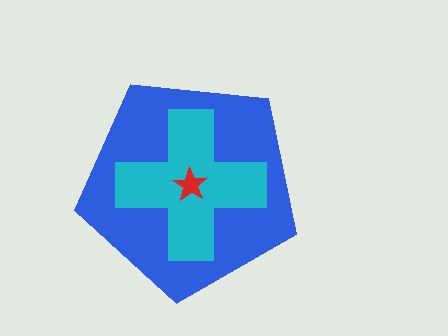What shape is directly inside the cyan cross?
The red star.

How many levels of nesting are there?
3.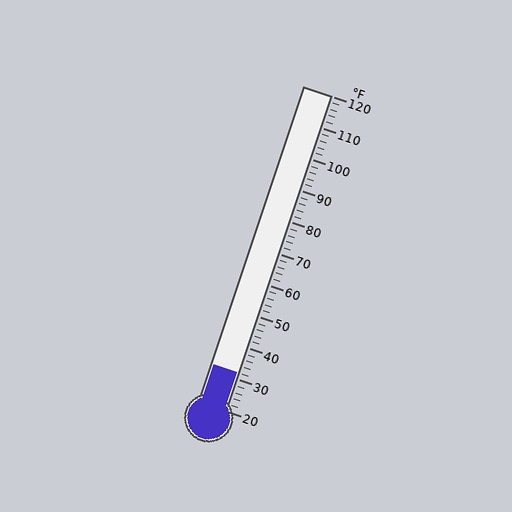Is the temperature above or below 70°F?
The temperature is below 70°F.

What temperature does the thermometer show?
The thermometer shows approximately 32°F.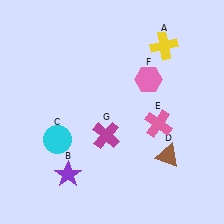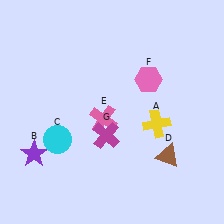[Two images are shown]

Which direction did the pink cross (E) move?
The pink cross (E) moved left.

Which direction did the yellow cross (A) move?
The yellow cross (A) moved down.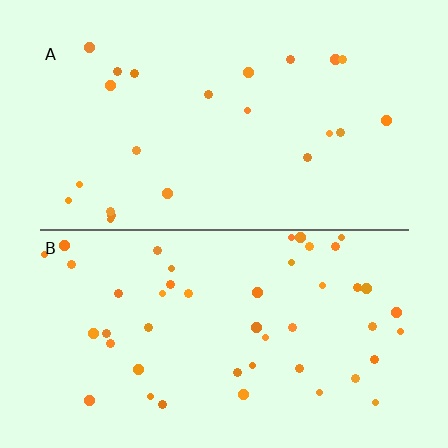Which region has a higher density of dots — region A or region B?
B (the bottom).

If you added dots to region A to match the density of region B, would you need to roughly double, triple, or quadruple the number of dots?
Approximately double.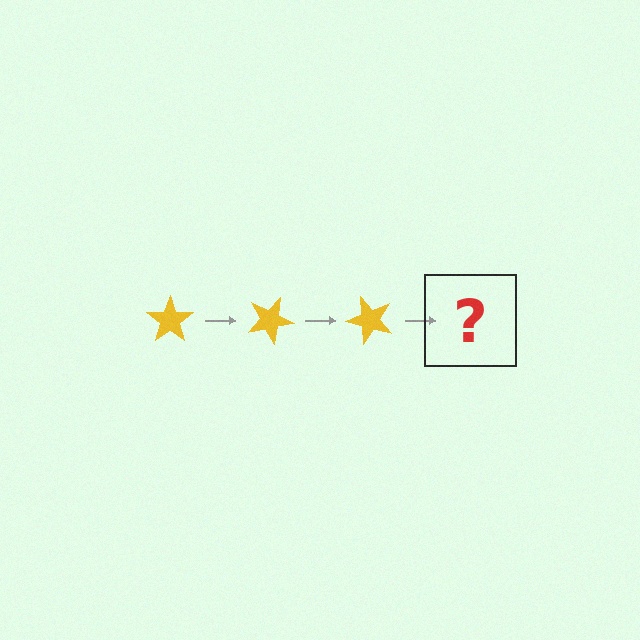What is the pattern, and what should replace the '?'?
The pattern is that the star rotates 25 degrees each step. The '?' should be a yellow star rotated 75 degrees.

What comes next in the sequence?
The next element should be a yellow star rotated 75 degrees.